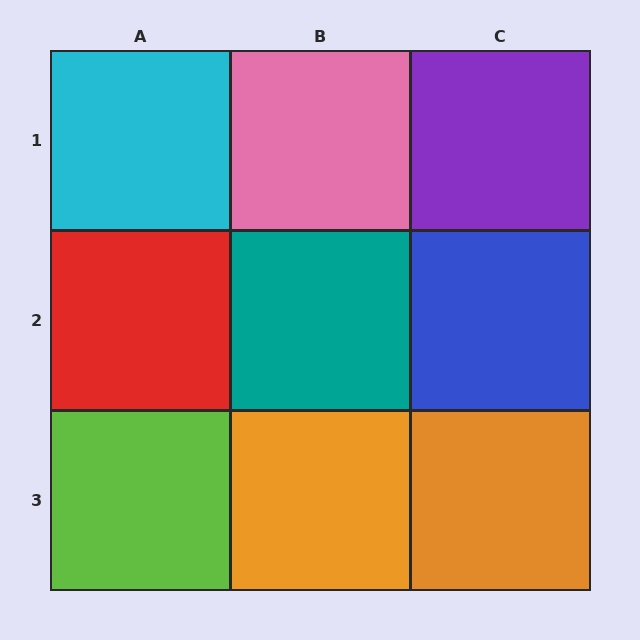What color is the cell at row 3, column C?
Orange.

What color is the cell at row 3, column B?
Orange.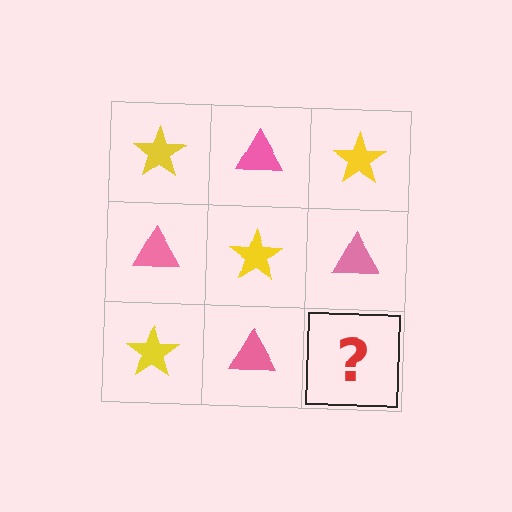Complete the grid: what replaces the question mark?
The question mark should be replaced with a yellow star.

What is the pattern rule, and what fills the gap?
The rule is that it alternates yellow star and pink triangle in a checkerboard pattern. The gap should be filled with a yellow star.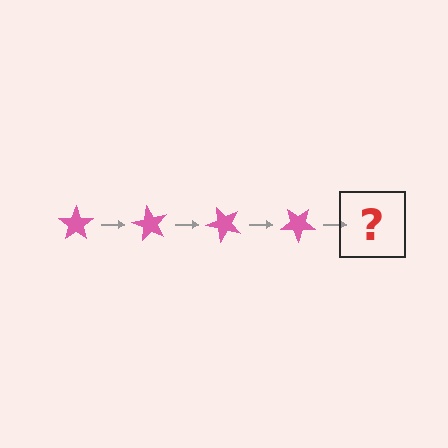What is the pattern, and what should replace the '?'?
The pattern is that the star rotates 60 degrees each step. The '?' should be a pink star rotated 240 degrees.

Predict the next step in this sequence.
The next step is a pink star rotated 240 degrees.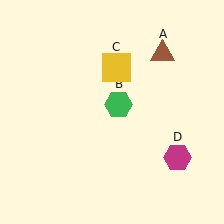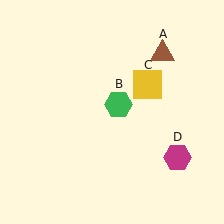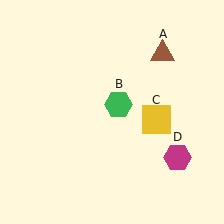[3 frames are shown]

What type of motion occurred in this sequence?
The yellow square (object C) rotated clockwise around the center of the scene.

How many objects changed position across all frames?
1 object changed position: yellow square (object C).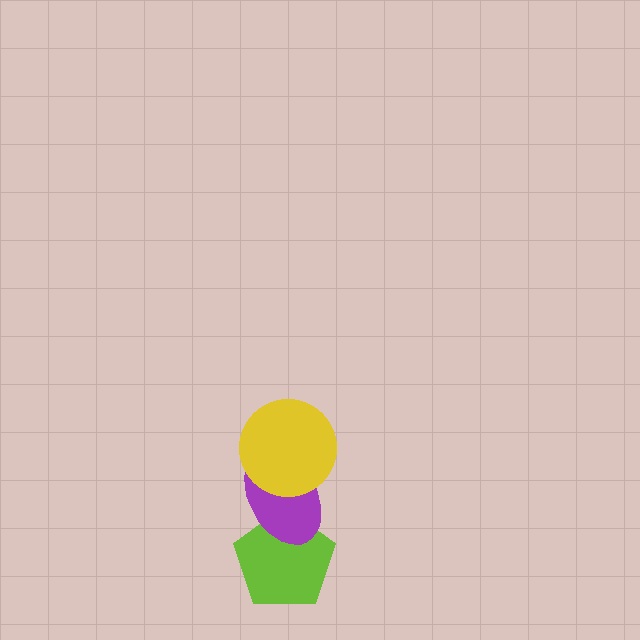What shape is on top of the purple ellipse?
The yellow circle is on top of the purple ellipse.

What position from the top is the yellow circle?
The yellow circle is 1st from the top.